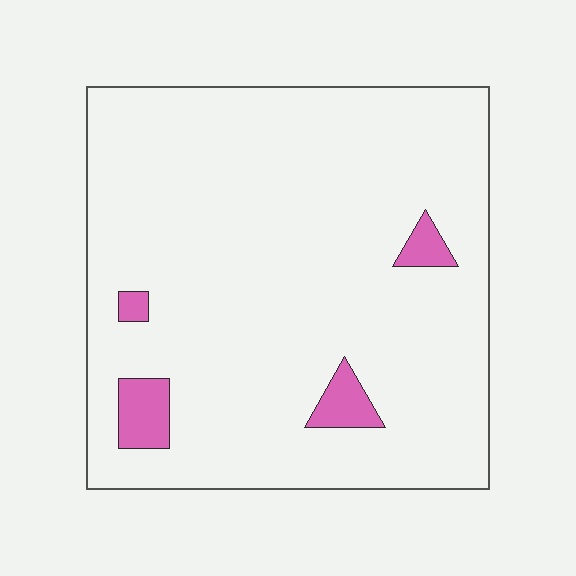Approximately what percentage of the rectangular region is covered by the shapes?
Approximately 5%.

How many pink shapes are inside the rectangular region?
4.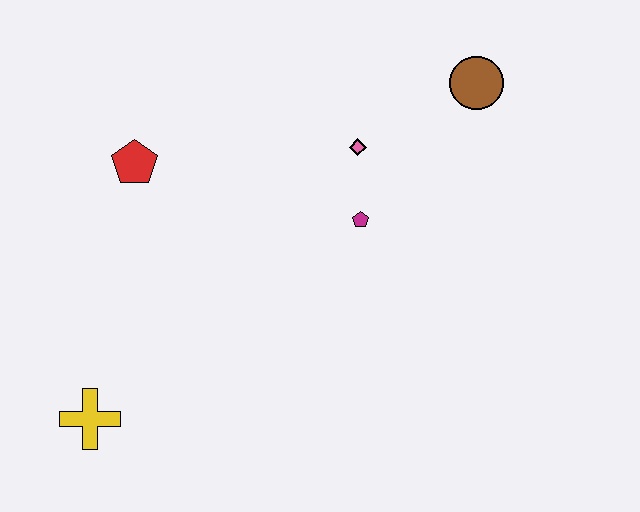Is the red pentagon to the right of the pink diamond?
No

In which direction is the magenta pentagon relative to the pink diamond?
The magenta pentagon is below the pink diamond.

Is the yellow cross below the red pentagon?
Yes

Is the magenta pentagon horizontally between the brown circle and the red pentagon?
Yes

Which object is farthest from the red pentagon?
The brown circle is farthest from the red pentagon.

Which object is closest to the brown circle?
The pink diamond is closest to the brown circle.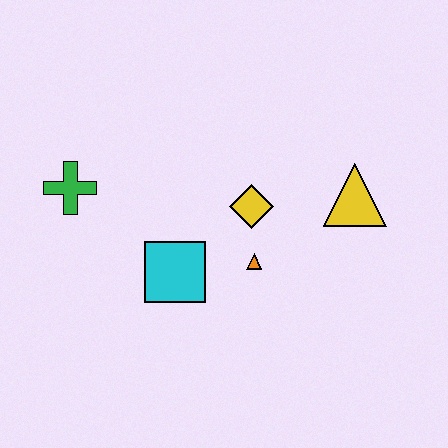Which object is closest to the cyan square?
The orange triangle is closest to the cyan square.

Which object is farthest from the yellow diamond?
The green cross is farthest from the yellow diamond.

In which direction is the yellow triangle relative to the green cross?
The yellow triangle is to the right of the green cross.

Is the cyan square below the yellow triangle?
Yes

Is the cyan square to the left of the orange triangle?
Yes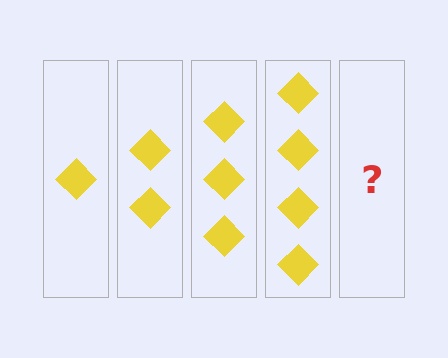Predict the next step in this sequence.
The next step is 5 diamonds.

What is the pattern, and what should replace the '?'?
The pattern is that each step adds one more diamond. The '?' should be 5 diamonds.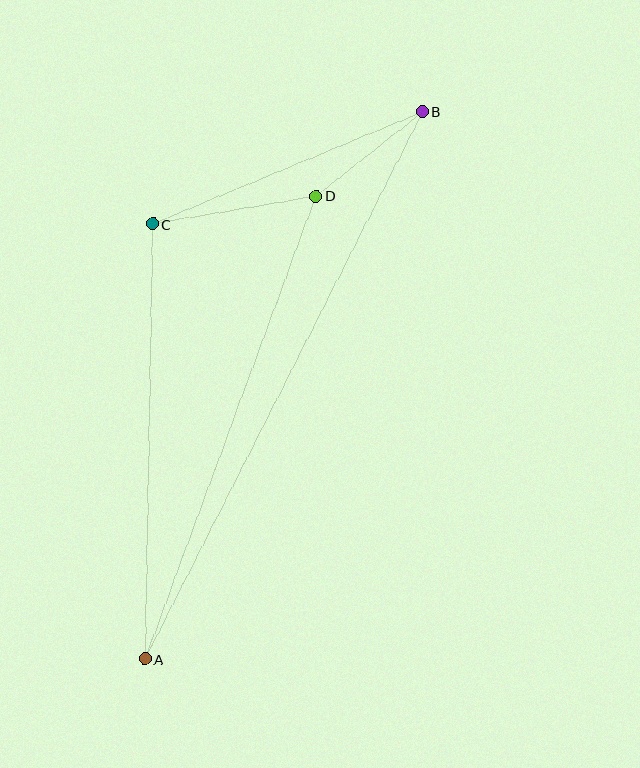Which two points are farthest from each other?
Points A and B are farthest from each other.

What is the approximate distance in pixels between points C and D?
The distance between C and D is approximately 166 pixels.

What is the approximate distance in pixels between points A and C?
The distance between A and C is approximately 435 pixels.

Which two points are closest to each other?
Points B and D are closest to each other.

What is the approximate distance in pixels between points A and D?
The distance between A and D is approximately 493 pixels.